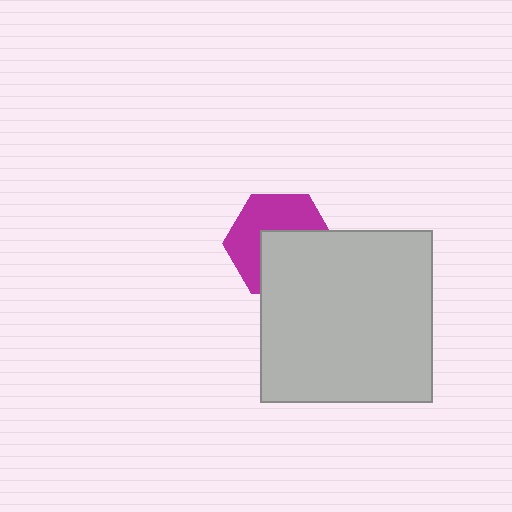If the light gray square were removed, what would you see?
You would see the complete magenta hexagon.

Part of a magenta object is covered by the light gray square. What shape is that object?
It is a hexagon.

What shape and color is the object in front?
The object in front is a light gray square.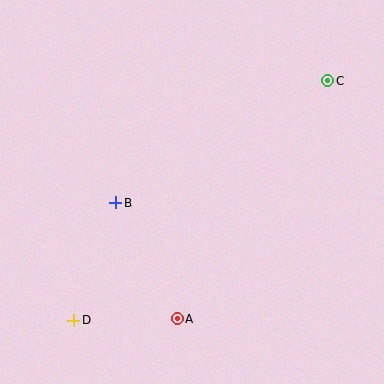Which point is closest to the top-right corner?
Point C is closest to the top-right corner.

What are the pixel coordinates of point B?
Point B is at (115, 203).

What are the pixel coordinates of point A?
Point A is at (177, 319).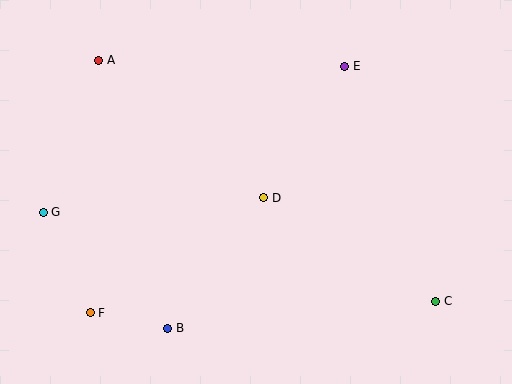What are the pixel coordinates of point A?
Point A is at (99, 60).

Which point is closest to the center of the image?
Point D at (264, 198) is closest to the center.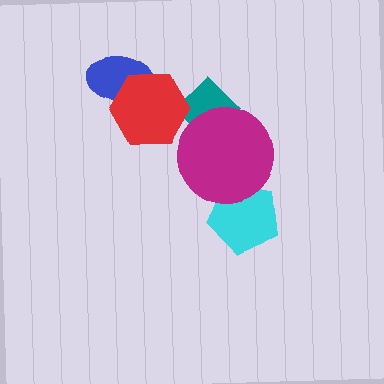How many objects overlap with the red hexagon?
2 objects overlap with the red hexagon.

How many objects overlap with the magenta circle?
2 objects overlap with the magenta circle.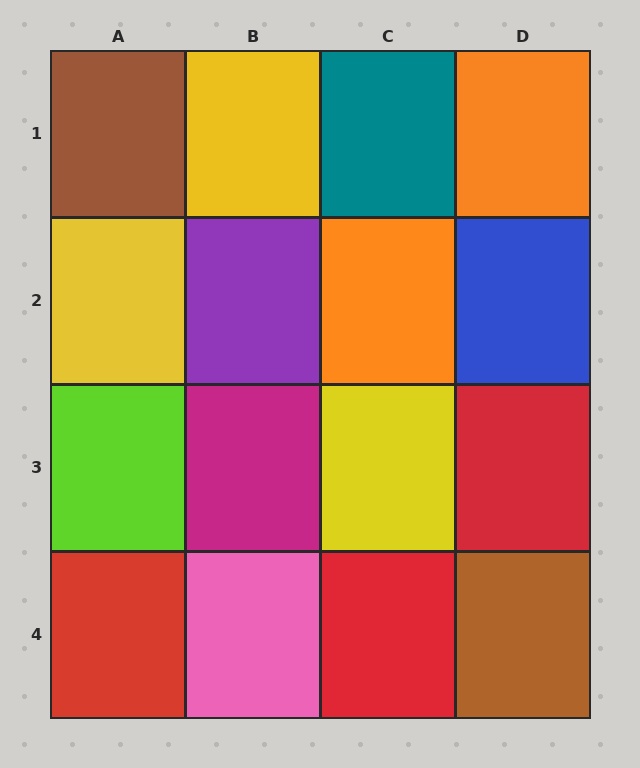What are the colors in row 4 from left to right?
Red, pink, red, brown.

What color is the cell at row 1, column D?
Orange.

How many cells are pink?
1 cell is pink.